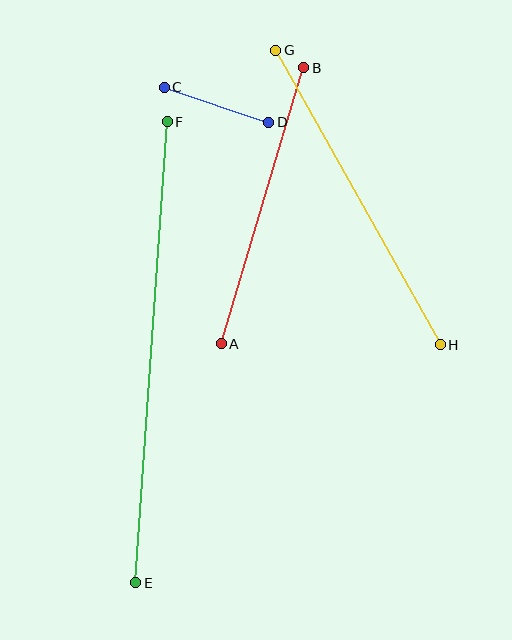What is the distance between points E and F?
The distance is approximately 462 pixels.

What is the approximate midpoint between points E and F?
The midpoint is at approximately (152, 352) pixels.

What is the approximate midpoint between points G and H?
The midpoint is at approximately (358, 198) pixels.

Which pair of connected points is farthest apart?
Points E and F are farthest apart.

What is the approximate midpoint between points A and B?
The midpoint is at approximately (262, 206) pixels.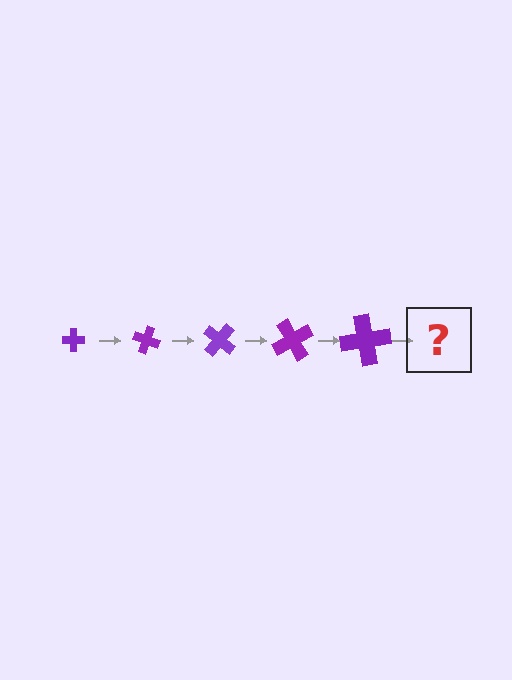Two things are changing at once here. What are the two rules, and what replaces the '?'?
The two rules are that the cross grows larger each step and it rotates 20 degrees each step. The '?' should be a cross, larger than the previous one and rotated 100 degrees from the start.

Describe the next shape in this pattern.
It should be a cross, larger than the previous one and rotated 100 degrees from the start.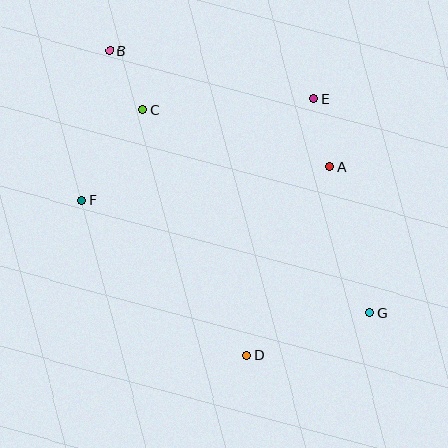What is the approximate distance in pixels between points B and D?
The distance between B and D is approximately 334 pixels.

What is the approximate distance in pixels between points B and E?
The distance between B and E is approximately 210 pixels.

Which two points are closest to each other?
Points B and C are closest to each other.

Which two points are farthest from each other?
Points B and G are farthest from each other.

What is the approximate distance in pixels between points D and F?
The distance between D and F is approximately 226 pixels.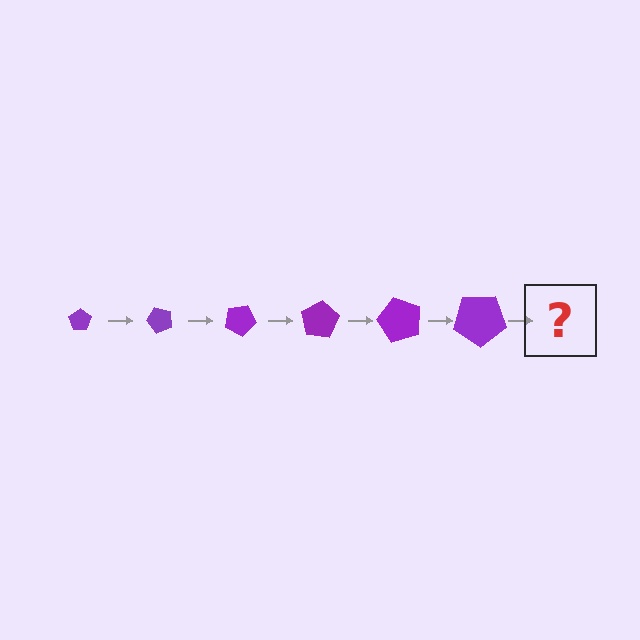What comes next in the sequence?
The next element should be a pentagon, larger than the previous one and rotated 300 degrees from the start.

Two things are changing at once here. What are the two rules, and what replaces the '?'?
The two rules are that the pentagon grows larger each step and it rotates 50 degrees each step. The '?' should be a pentagon, larger than the previous one and rotated 300 degrees from the start.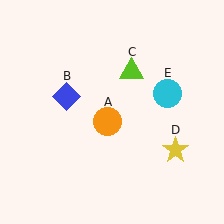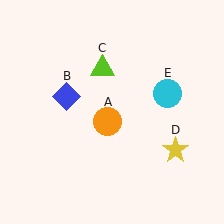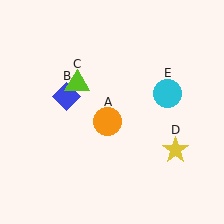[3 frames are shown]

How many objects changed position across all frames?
1 object changed position: lime triangle (object C).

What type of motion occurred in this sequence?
The lime triangle (object C) rotated counterclockwise around the center of the scene.